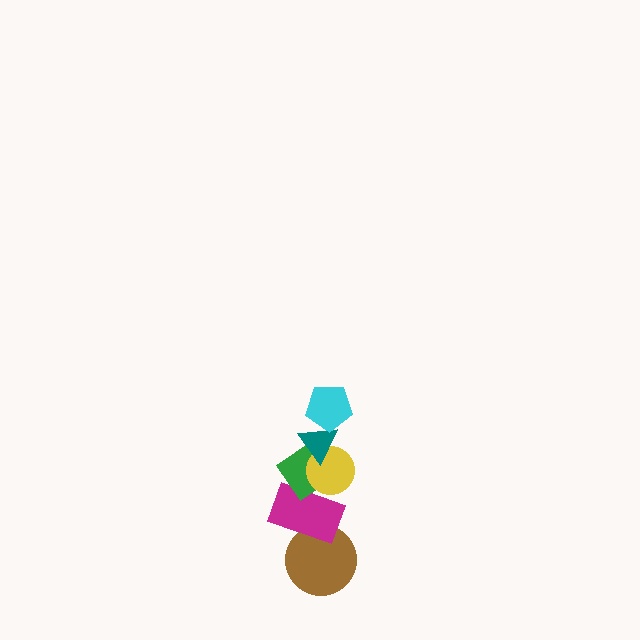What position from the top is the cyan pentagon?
The cyan pentagon is 1st from the top.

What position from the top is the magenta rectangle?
The magenta rectangle is 5th from the top.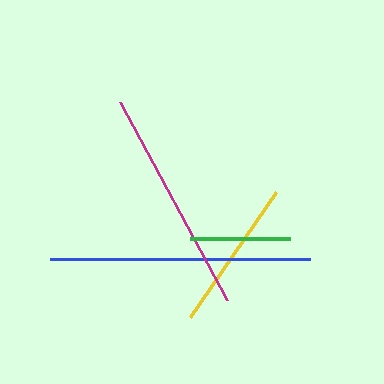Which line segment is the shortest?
The green line is the shortest at approximately 100 pixels.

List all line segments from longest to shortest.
From longest to shortest: blue, magenta, yellow, green.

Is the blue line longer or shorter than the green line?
The blue line is longer than the green line.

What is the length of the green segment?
The green segment is approximately 100 pixels long.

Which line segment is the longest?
The blue line is the longest at approximately 260 pixels.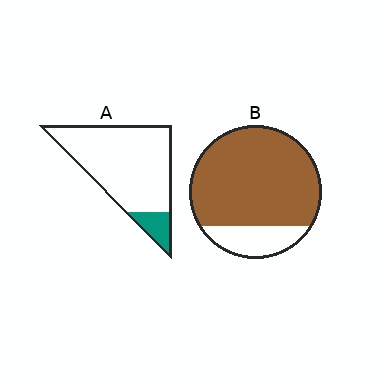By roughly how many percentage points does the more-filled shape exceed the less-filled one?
By roughly 70 percentage points (B over A).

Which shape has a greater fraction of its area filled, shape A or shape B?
Shape B.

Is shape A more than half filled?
No.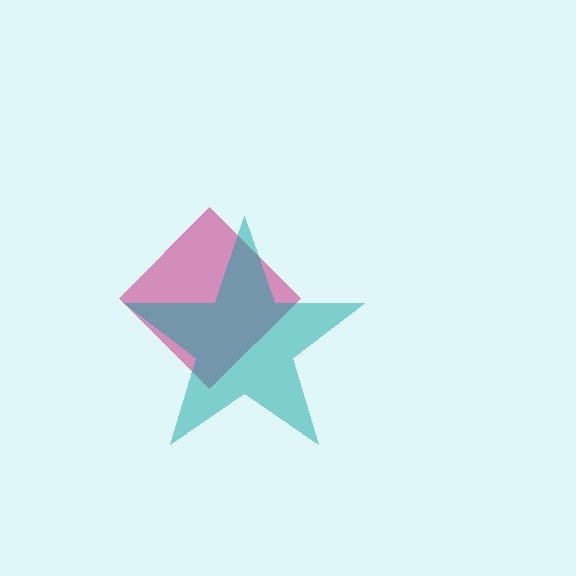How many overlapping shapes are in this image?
There are 2 overlapping shapes in the image.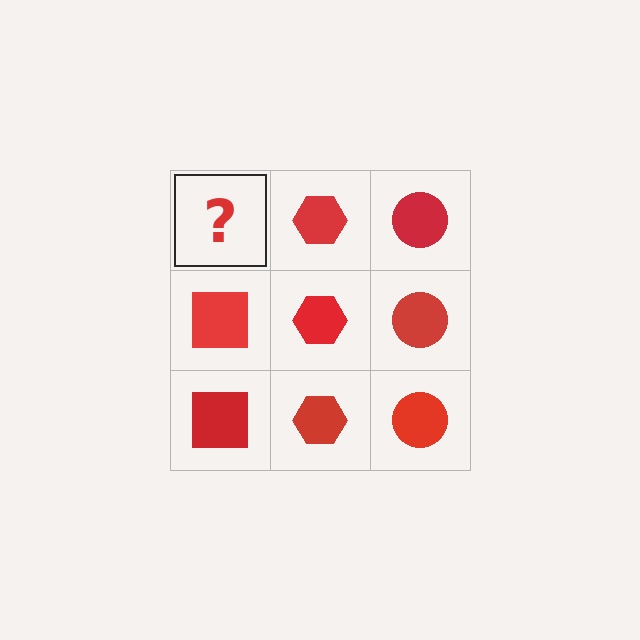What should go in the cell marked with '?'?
The missing cell should contain a red square.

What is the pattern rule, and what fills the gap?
The rule is that each column has a consistent shape. The gap should be filled with a red square.